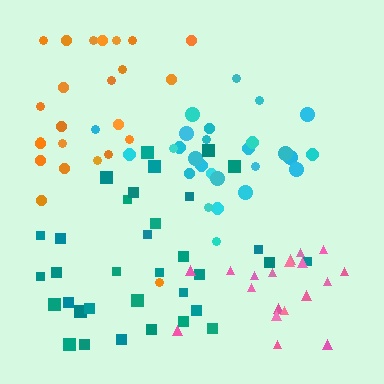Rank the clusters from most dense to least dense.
cyan, teal, pink, orange.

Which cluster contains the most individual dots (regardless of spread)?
Teal (34).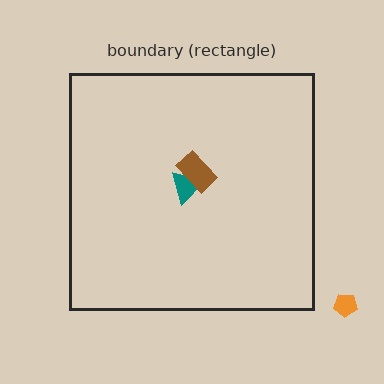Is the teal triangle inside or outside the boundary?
Inside.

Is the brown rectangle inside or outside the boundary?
Inside.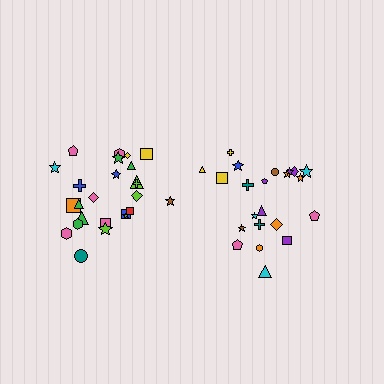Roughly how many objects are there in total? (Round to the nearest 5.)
Roughly 45 objects in total.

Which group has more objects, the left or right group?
The left group.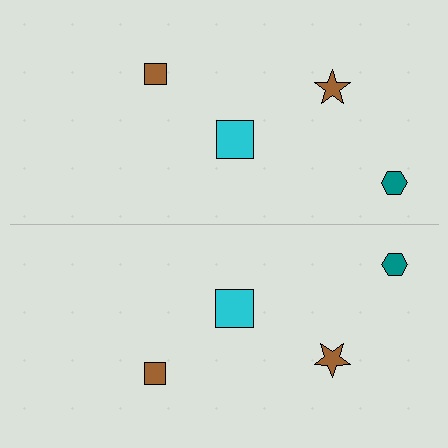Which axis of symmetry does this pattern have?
The pattern has a horizontal axis of symmetry running through the center of the image.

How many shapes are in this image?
There are 8 shapes in this image.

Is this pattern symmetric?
Yes, this pattern has bilateral (reflection) symmetry.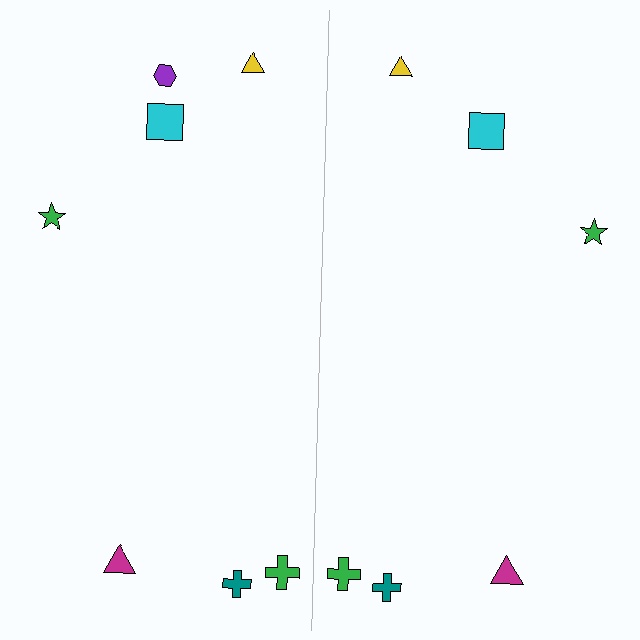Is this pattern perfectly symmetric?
No, the pattern is not perfectly symmetric. A purple hexagon is missing from the right side.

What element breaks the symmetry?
A purple hexagon is missing from the right side.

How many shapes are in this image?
There are 13 shapes in this image.